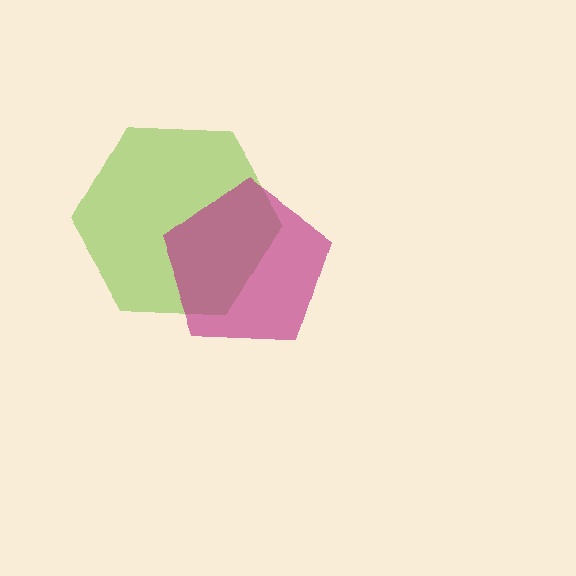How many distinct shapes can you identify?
There are 2 distinct shapes: a lime hexagon, a magenta pentagon.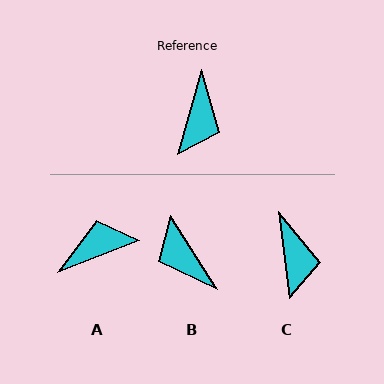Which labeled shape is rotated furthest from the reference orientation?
B, about 132 degrees away.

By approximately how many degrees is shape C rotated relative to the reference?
Approximately 23 degrees counter-clockwise.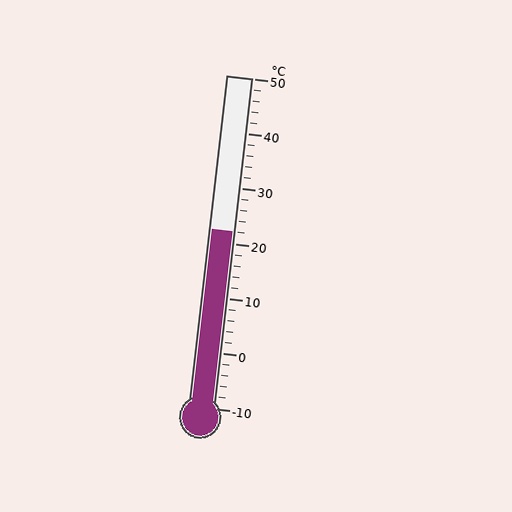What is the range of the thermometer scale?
The thermometer scale ranges from -10°C to 50°C.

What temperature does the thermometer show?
The thermometer shows approximately 22°C.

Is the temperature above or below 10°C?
The temperature is above 10°C.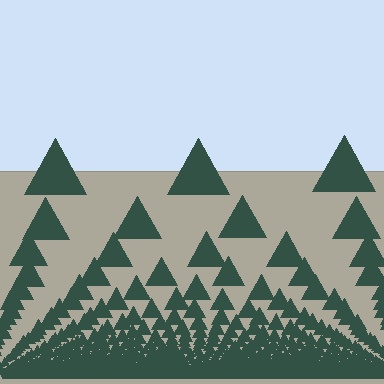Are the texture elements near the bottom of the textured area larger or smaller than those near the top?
Smaller. The gradient is inverted — elements near the bottom are smaller and denser.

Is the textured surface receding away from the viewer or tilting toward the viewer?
The surface appears to tilt toward the viewer. Texture elements get larger and sparser toward the top.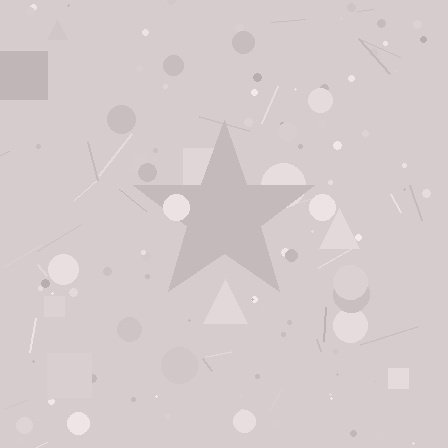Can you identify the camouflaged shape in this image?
The camouflaged shape is a star.